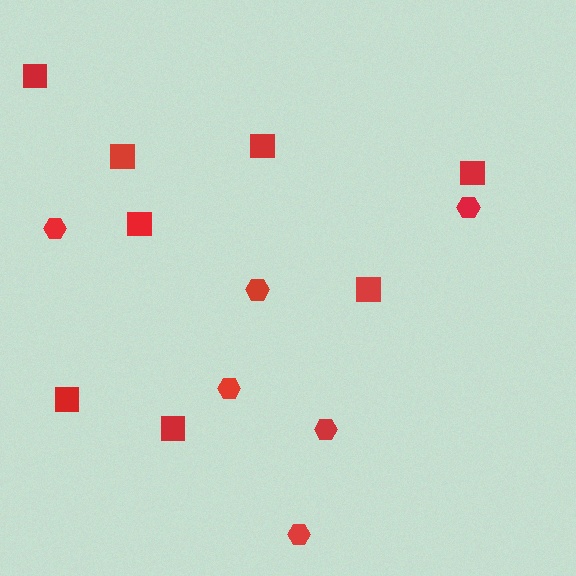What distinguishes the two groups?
There are 2 groups: one group of hexagons (6) and one group of squares (8).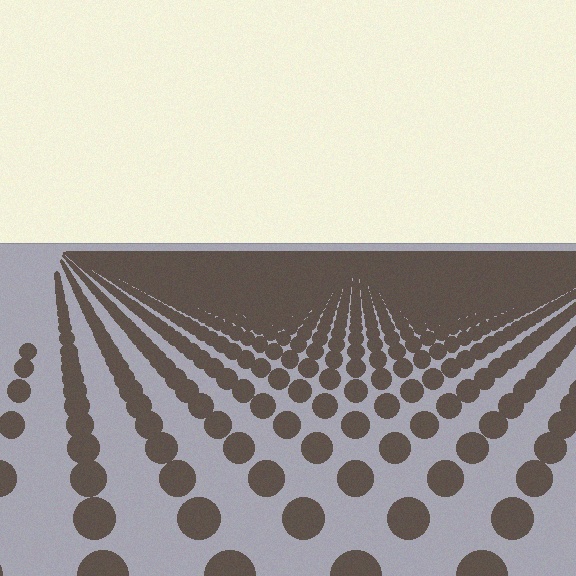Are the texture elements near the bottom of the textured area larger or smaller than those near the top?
Larger. Near the bottom, elements are closer to the viewer and appear at a bigger on-screen size.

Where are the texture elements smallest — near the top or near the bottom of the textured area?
Near the top.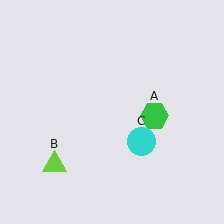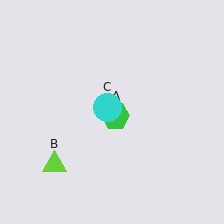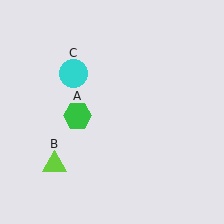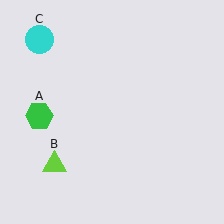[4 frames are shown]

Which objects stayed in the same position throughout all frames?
Lime triangle (object B) remained stationary.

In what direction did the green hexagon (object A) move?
The green hexagon (object A) moved left.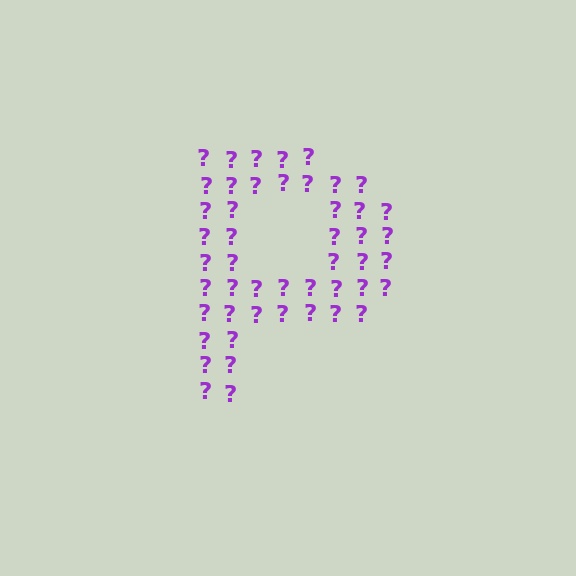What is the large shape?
The large shape is the letter P.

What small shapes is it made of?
It is made of small question marks.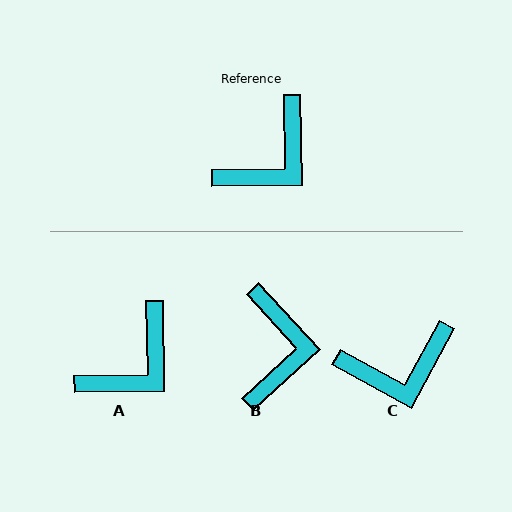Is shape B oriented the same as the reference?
No, it is off by about 41 degrees.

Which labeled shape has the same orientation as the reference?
A.